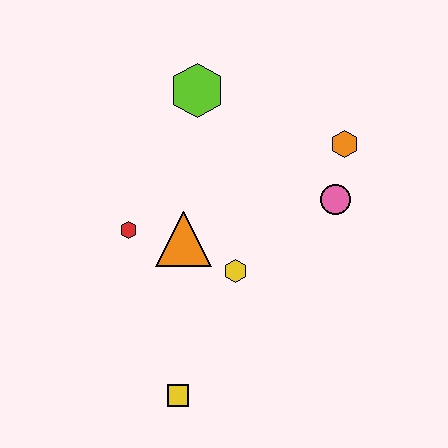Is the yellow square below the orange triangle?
Yes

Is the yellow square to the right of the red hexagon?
Yes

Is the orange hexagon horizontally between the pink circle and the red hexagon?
No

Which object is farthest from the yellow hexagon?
The lime hexagon is farthest from the yellow hexagon.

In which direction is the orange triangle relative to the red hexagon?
The orange triangle is to the right of the red hexagon.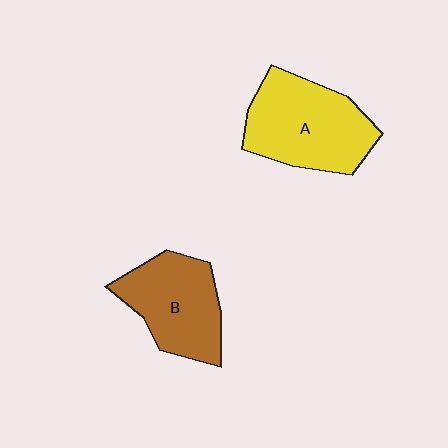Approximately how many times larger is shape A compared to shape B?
Approximately 1.2 times.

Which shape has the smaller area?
Shape B (brown).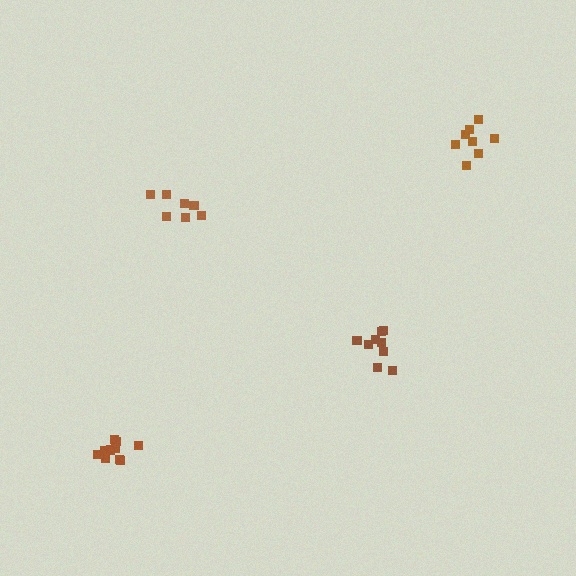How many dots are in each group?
Group 1: 9 dots, Group 2: 7 dots, Group 3: 8 dots, Group 4: 10 dots (34 total).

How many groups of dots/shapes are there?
There are 4 groups.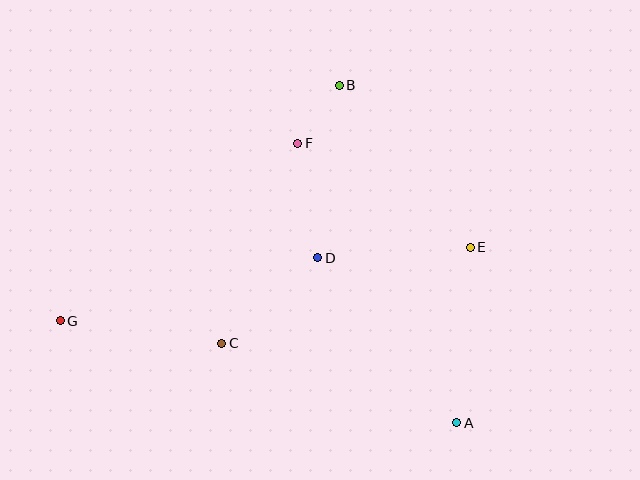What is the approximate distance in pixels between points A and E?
The distance between A and E is approximately 176 pixels.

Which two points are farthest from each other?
Points E and G are farthest from each other.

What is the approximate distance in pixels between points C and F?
The distance between C and F is approximately 214 pixels.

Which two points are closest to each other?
Points B and F are closest to each other.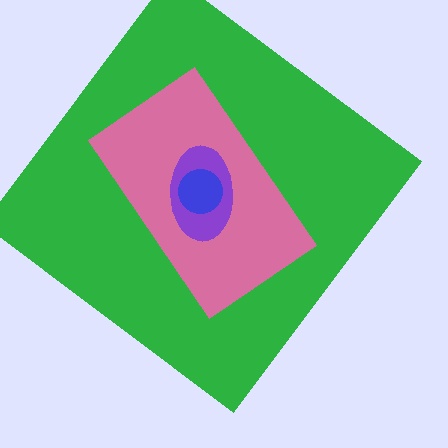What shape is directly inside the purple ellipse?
The blue circle.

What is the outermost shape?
The green diamond.